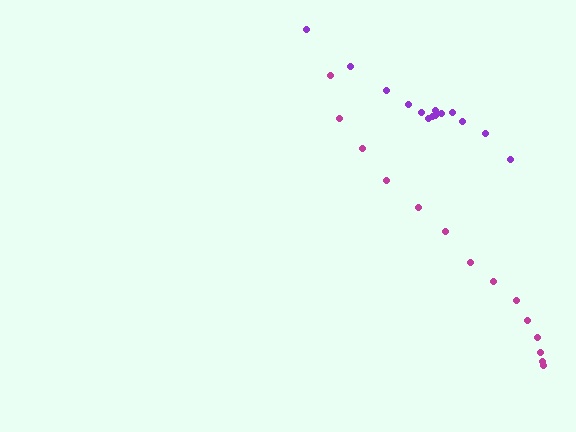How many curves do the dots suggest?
There are 2 distinct paths.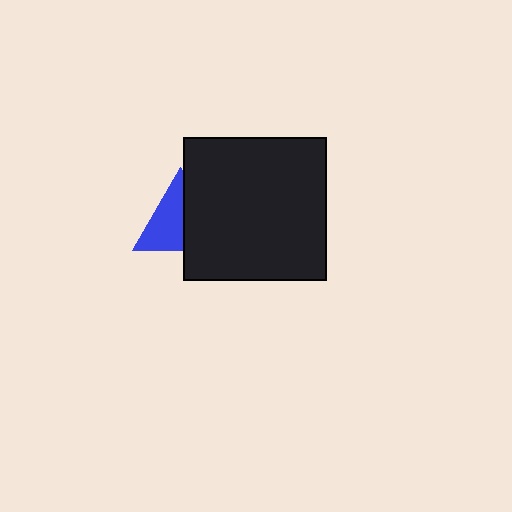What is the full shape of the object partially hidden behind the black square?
The partially hidden object is a blue triangle.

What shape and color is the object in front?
The object in front is a black square.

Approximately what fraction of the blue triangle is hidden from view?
Roughly 44% of the blue triangle is hidden behind the black square.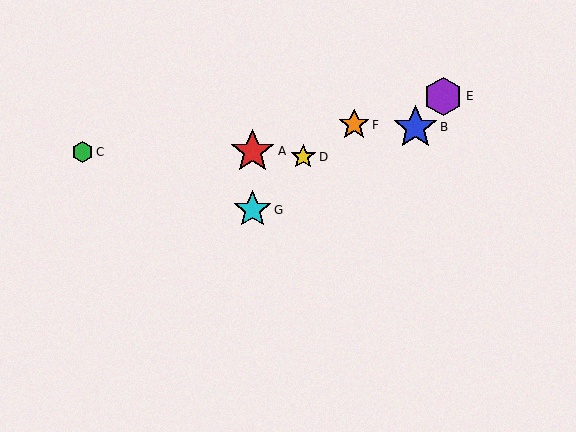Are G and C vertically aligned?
No, G is at x≈253 and C is at x≈82.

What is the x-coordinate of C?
Object C is at x≈82.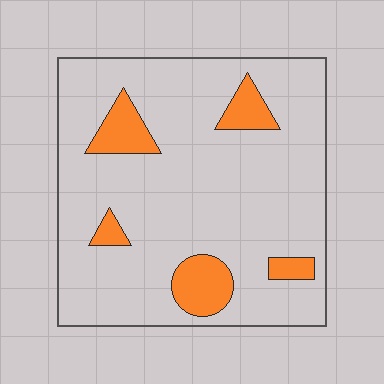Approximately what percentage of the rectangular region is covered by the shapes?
Approximately 15%.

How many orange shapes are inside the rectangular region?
5.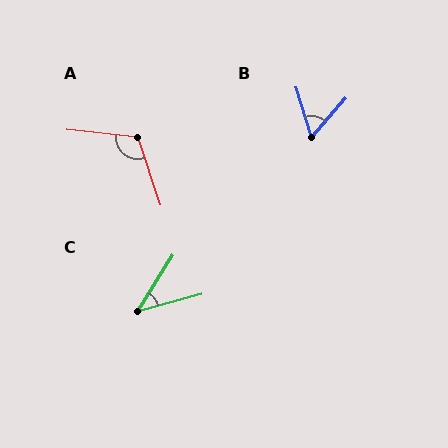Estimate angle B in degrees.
Approximately 59 degrees.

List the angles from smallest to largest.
C (43°), B (59°), A (114°).